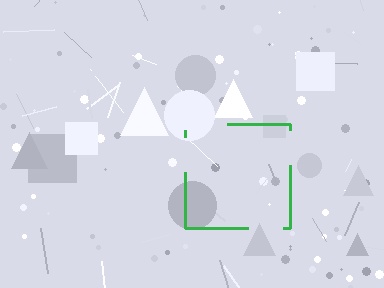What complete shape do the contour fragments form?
The contour fragments form a square.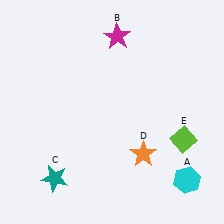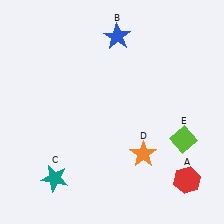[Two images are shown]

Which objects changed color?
A changed from cyan to red. B changed from magenta to blue.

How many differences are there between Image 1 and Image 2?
There are 2 differences between the two images.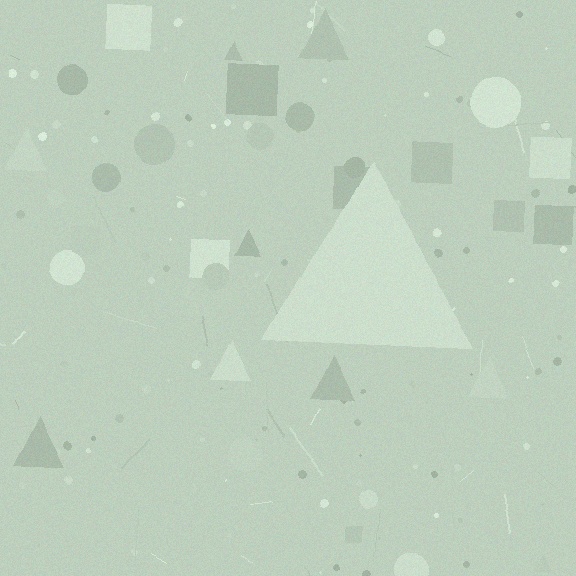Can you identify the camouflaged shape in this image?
The camouflaged shape is a triangle.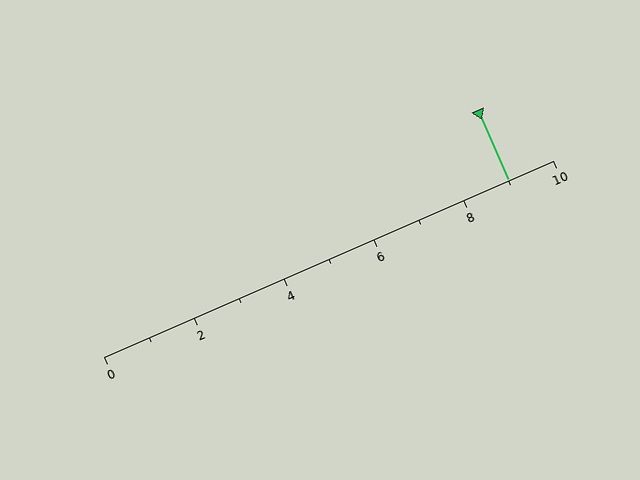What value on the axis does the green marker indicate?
The marker indicates approximately 9.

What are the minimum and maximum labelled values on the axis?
The axis runs from 0 to 10.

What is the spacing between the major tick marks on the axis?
The major ticks are spaced 2 apart.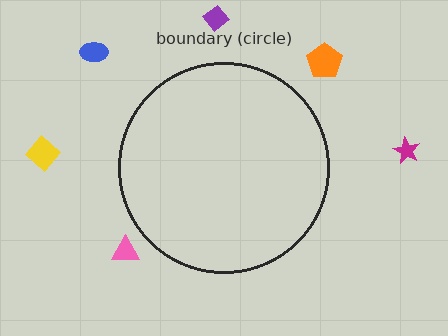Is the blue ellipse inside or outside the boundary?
Outside.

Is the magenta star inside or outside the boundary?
Outside.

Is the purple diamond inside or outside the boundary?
Outside.